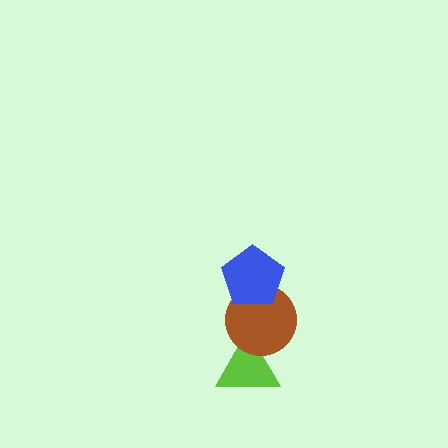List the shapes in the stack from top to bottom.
From top to bottom: the blue pentagon, the brown circle, the lime triangle.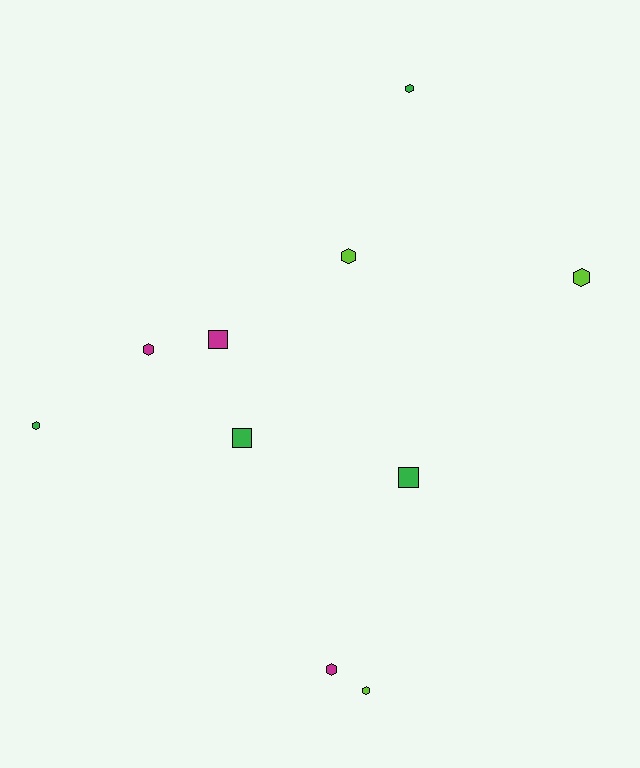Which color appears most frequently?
Green, with 4 objects.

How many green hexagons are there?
There are 2 green hexagons.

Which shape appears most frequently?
Hexagon, with 7 objects.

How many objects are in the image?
There are 10 objects.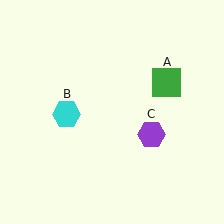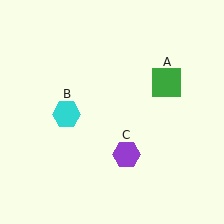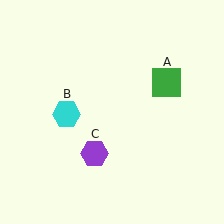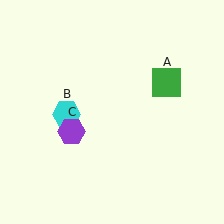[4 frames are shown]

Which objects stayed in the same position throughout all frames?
Green square (object A) and cyan hexagon (object B) remained stationary.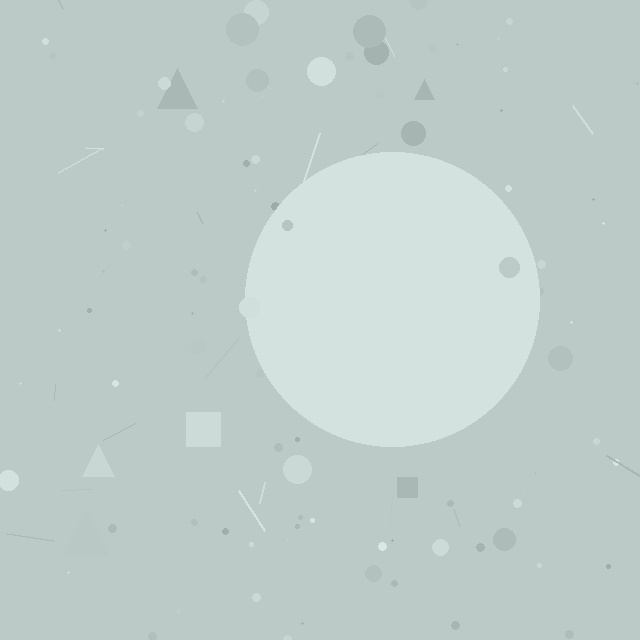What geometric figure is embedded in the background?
A circle is embedded in the background.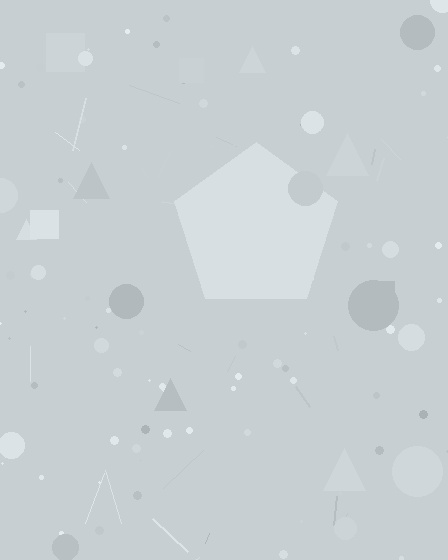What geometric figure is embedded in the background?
A pentagon is embedded in the background.